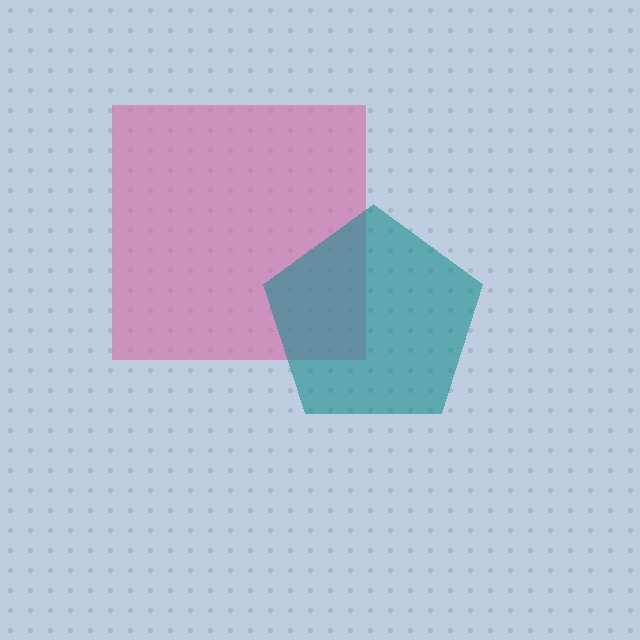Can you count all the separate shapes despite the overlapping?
Yes, there are 2 separate shapes.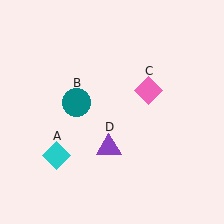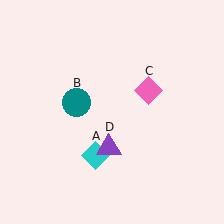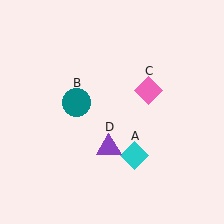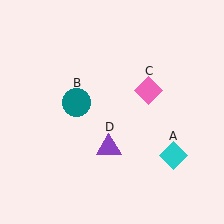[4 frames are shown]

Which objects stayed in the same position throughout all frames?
Teal circle (object B) and pink diamond (object C) and purple triangle (object D) remained stationary.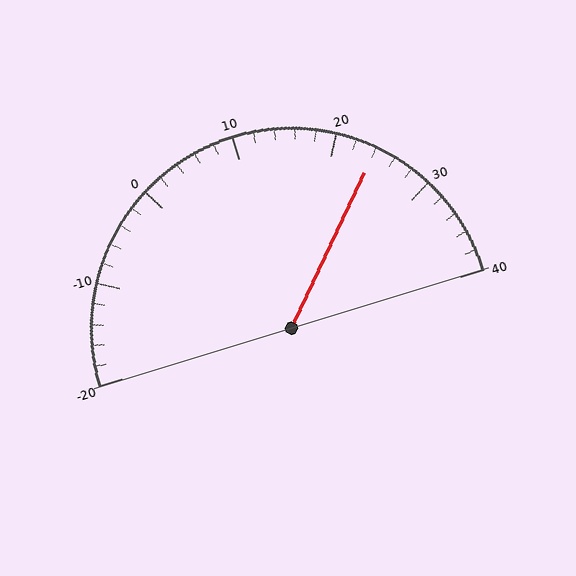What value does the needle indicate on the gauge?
The needle indicates approximately 24.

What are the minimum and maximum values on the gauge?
The gauge ranges from -20 to 40.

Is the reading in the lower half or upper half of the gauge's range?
The reading is in the upper half of the range (-20 to 40).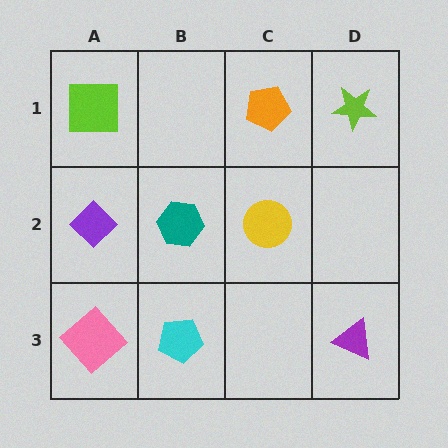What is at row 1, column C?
An orange pentagon.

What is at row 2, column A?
A purple diamond.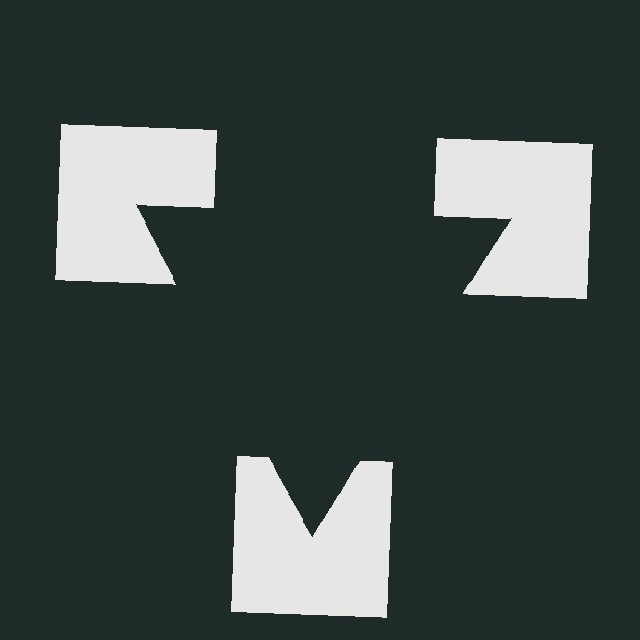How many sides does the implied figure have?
3 sides.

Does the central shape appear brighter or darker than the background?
It typically appears slightly darker than the background, even though no actual brightness change is drawn.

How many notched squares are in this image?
There are 3 — one at each vertex of the illusory triangle.